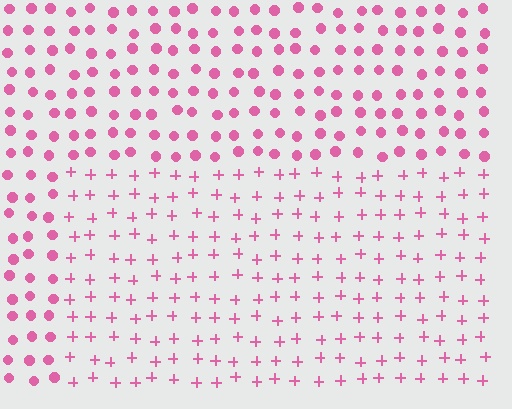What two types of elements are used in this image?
The image uses plus signs inside the rectangle region and circles outside it.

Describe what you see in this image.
The image is filled with small pink elements arranged in a uniform grid. A rectangle-shaped region contains plus signs, while the surrounding area contains circles. The boundary is defined purely by the change in element shape.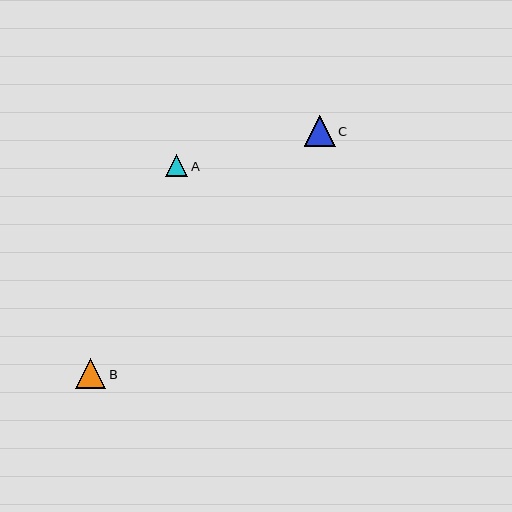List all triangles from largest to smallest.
From largest to smallest: C, B, A.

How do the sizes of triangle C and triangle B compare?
Triangle C and triangle B are approximately the same size.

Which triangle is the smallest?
Triangle A is the smallest with a size of approximately 22 pixels.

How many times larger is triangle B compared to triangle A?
Triangle B is approximately 1.3 times the size of triangle A.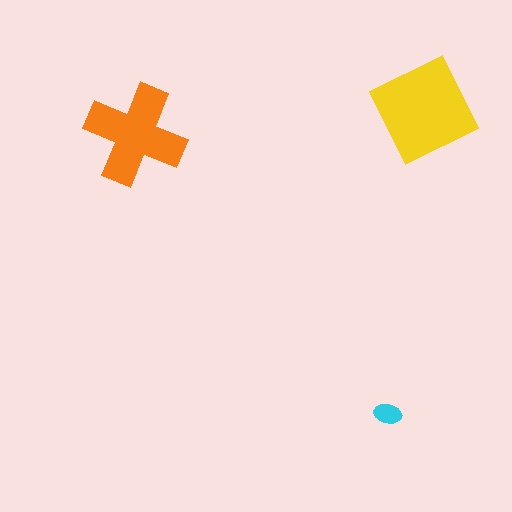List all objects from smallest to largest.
The cyan ellipse, the orange cross, the yellow diamond.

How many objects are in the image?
There are 3 objects in the image.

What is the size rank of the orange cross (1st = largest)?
2nd.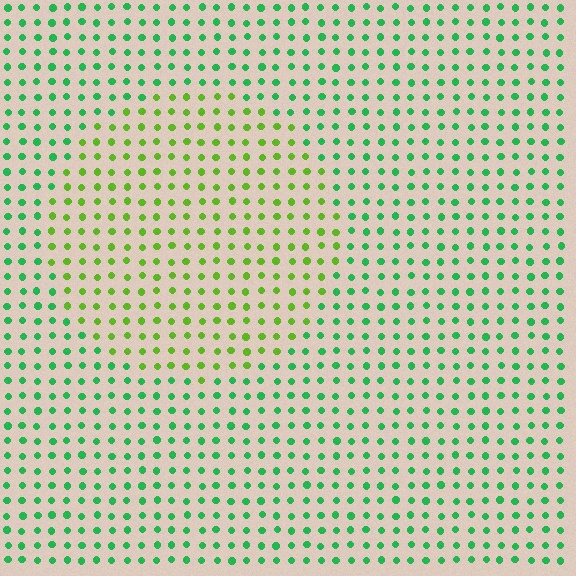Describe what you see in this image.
The image is filled with small green elements in a uniform arrangement. A circle-shaped region is visible where the elements are tinted to a slightly different hue, forming a subtle color boundary.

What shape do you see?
I see a circle.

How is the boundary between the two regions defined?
The boundary is defined purely by a slight shift in hue (about 42 degrees). Spacing, size, and orientation are identical on both sides.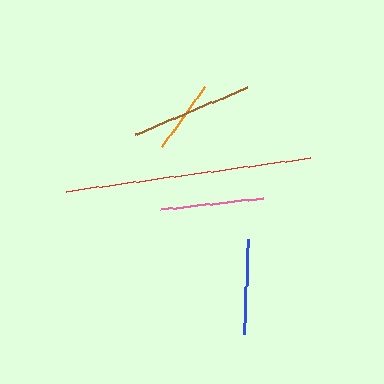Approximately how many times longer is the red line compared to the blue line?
The red line is approximately 2.5 times the length of the blue line.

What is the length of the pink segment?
The pink segment is approximately 102 pixels long.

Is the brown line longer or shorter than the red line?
The red line is longer than the brown line.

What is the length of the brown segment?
The brown segment is approximately 122 pixels long.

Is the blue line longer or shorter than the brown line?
The brown line is longer than the blue line.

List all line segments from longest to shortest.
From longest to shortest: red, brown, pink, blue, orange.